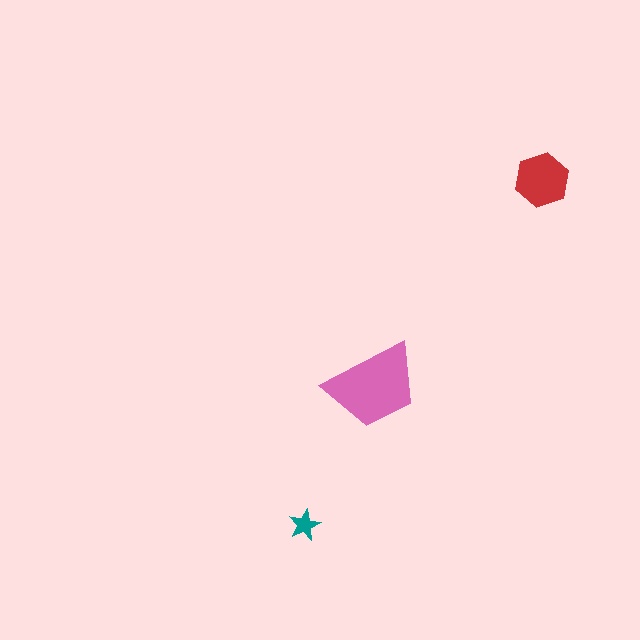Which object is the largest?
The pink trapezoid.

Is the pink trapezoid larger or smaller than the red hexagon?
Larger.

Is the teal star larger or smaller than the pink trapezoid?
Smaller.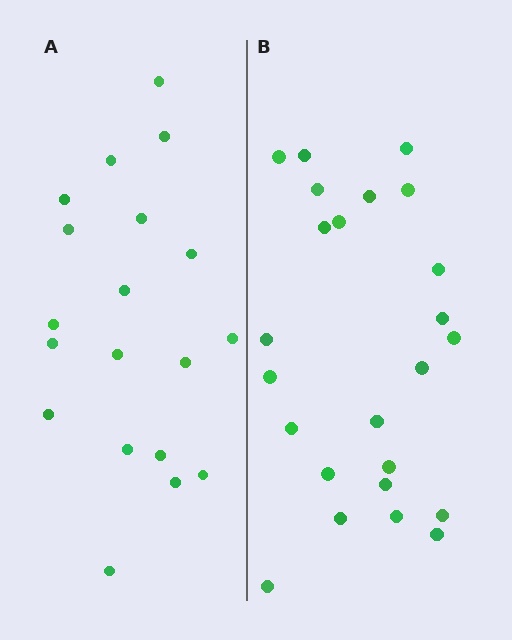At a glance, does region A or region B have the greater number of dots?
Region B (the right region) has more dots.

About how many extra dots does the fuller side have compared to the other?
Region B has about 5 more dots than region A.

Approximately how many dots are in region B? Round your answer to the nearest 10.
About 20 dots. (The exact count is 24, which rounds to 20.)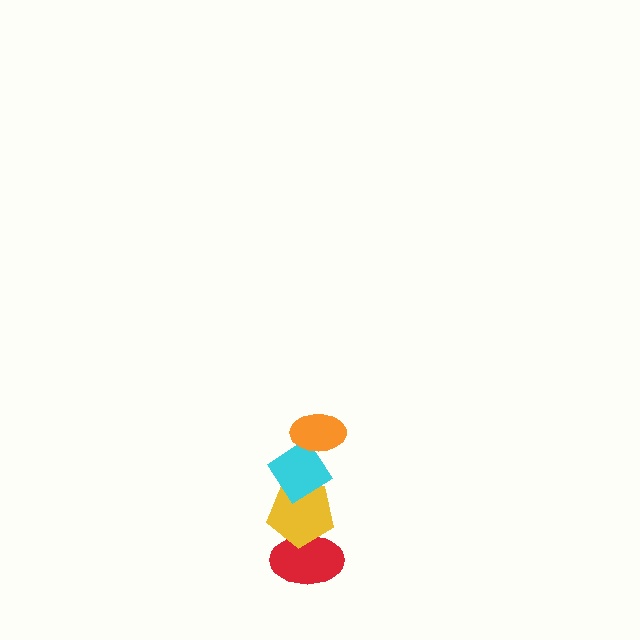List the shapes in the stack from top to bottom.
From top to bottom: the orange ellipse, the cyan diamond, the yellow pentagon, the red ellipse.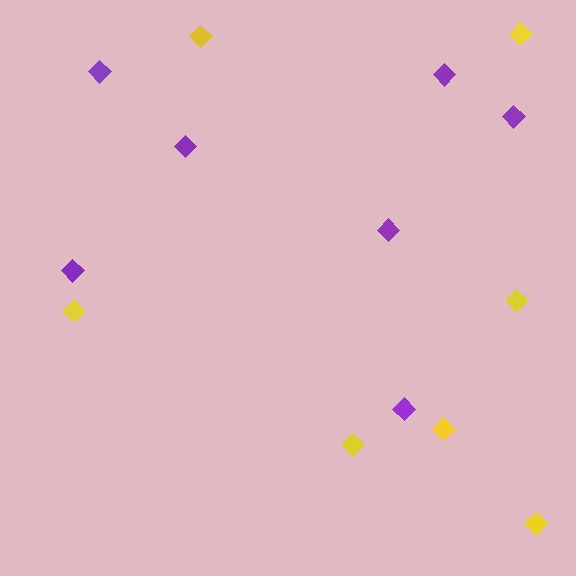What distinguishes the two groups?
There are 2 groups: one group of purple diamonds (7) and one group of yellow diamonds (7).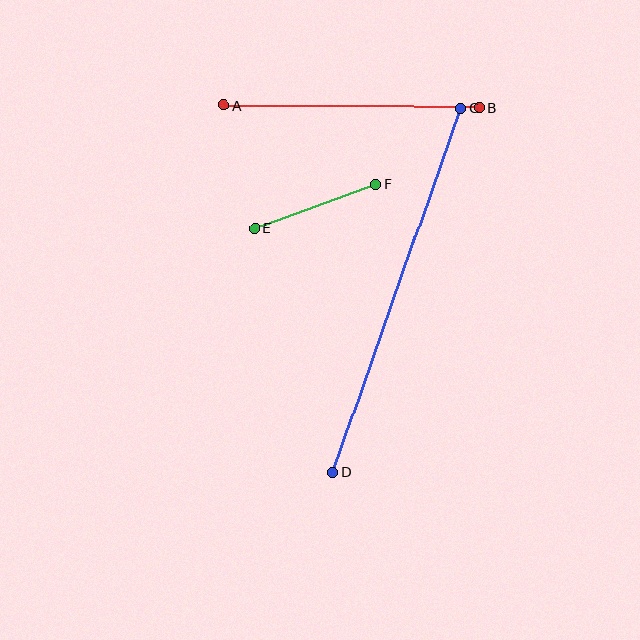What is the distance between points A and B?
The distance is approximately 256 pixels.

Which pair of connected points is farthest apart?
Points C and D are farthest apart.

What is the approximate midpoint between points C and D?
The midpoint is at approximately (397, 290) pixels.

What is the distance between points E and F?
The distance is approximately 128 pixels.